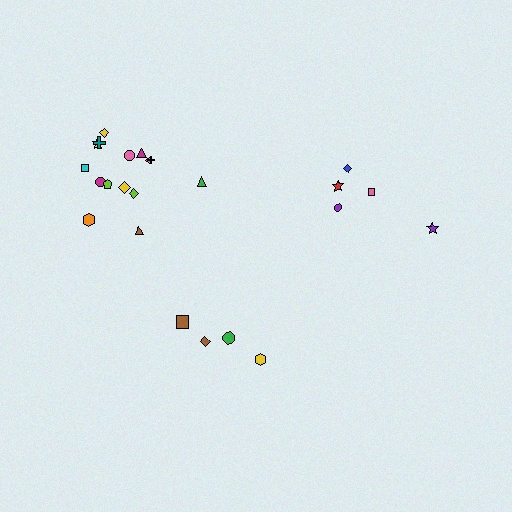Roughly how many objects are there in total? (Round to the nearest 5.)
Roughly 25 objects in total.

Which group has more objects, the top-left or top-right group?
The top-left group.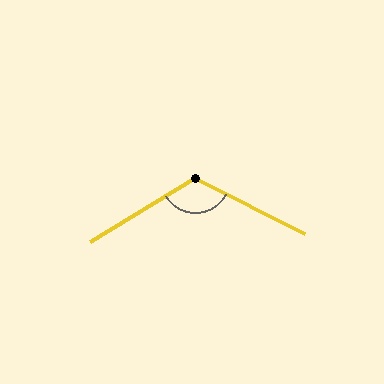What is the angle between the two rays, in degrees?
Approximately 122 degrees.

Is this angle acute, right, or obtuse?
It is obtuse.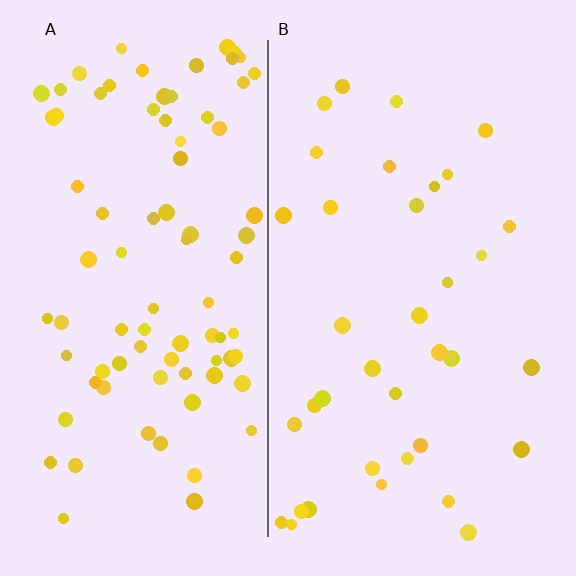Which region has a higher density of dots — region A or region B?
A (the left).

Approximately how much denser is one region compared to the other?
Approximately 2.3× — region A over region B.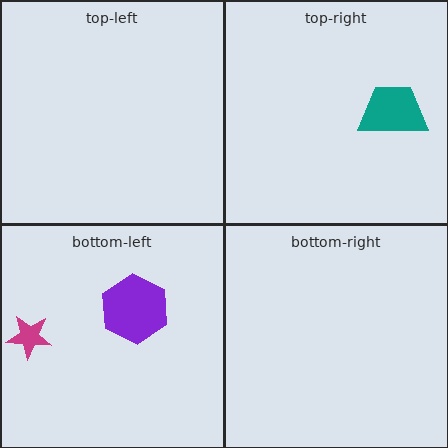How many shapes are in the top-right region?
1.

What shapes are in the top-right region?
The teal trapezoid.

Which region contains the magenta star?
The bottom-left region.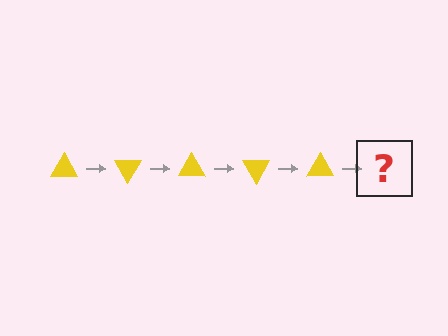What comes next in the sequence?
The next element should be a yellow triangle rotated 300 degrees.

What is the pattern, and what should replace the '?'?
The pattern is that the triangle rotates 60 degrees each step. The '?' should be a yellow triangle rotated 300 degrees.